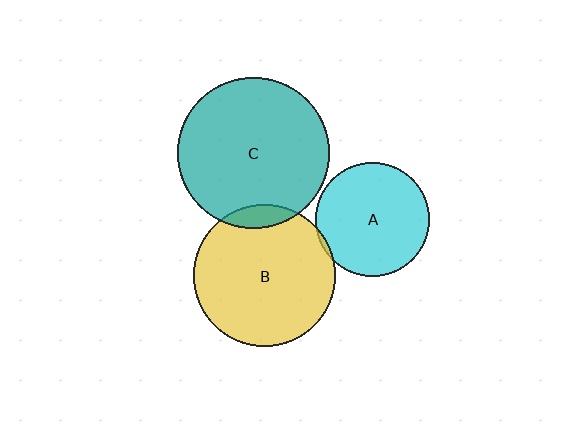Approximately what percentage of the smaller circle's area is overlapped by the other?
Approximately 10%.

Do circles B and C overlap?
Yes.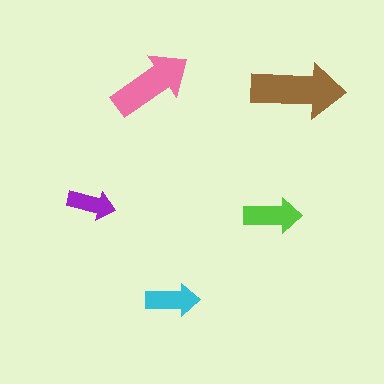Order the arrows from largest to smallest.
the brown one, the pink one, the lime one, the cyan one, the purple one.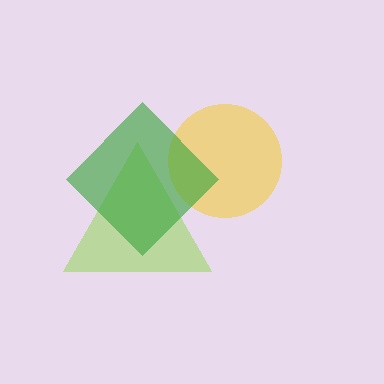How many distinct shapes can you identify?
There are 3 distinct shapes: a lime triangle, a yellow circle, a green diamond.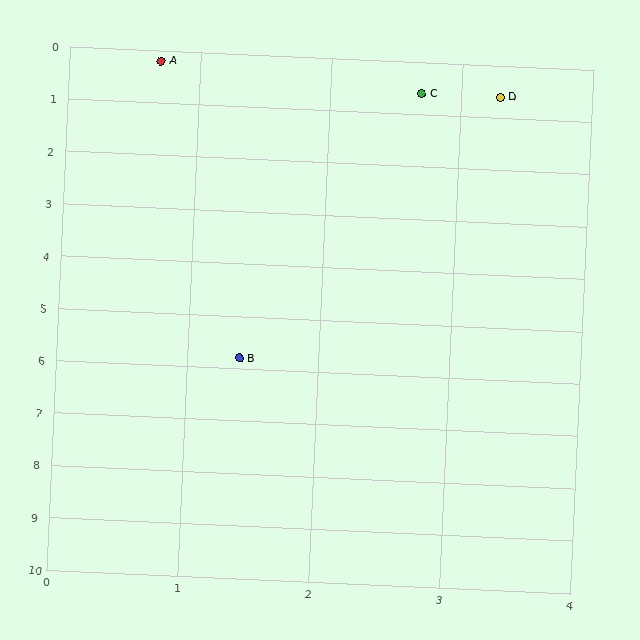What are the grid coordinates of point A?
Point A is at approximately (0.7, 0.2).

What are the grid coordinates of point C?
Point C is at approximately (2.7, 0.6).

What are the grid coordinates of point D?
Point D is at approximately (3.3, 0.6).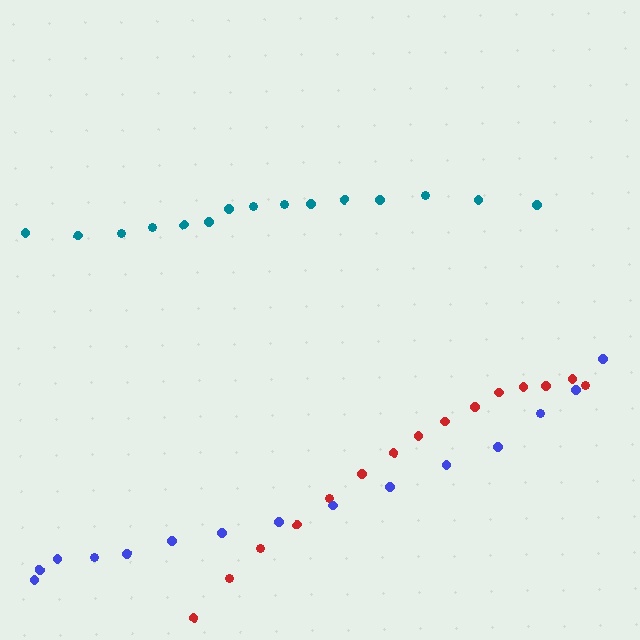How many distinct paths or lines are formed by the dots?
There are 3 distinct paths.